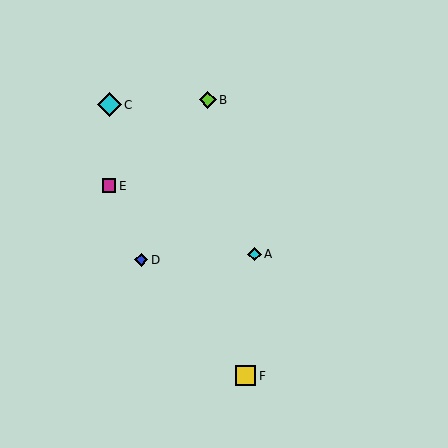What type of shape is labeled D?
Shape D is a blue diamond.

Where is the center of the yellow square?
The center of the yellow square is at (246, 376).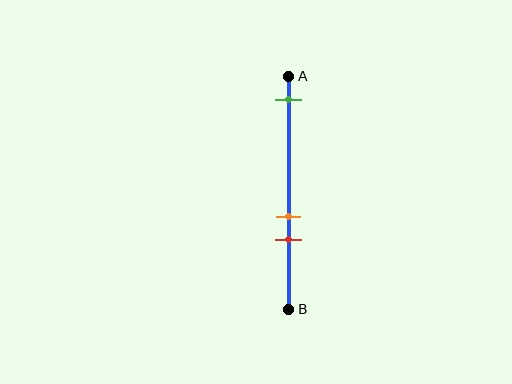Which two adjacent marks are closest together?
The orange and red marks are the closest adjacent pair.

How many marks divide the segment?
There are 3 marks dividing the segment.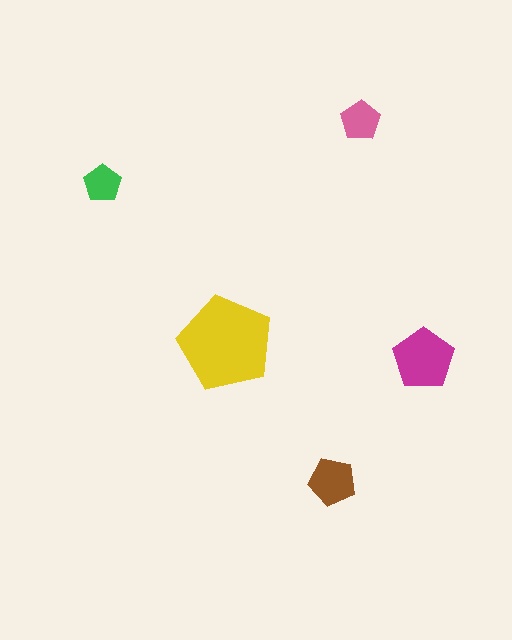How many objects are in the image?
There are 5 objects in the image.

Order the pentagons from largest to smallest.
the yellow one, the magenta one, the brown one, the pink one, the green one.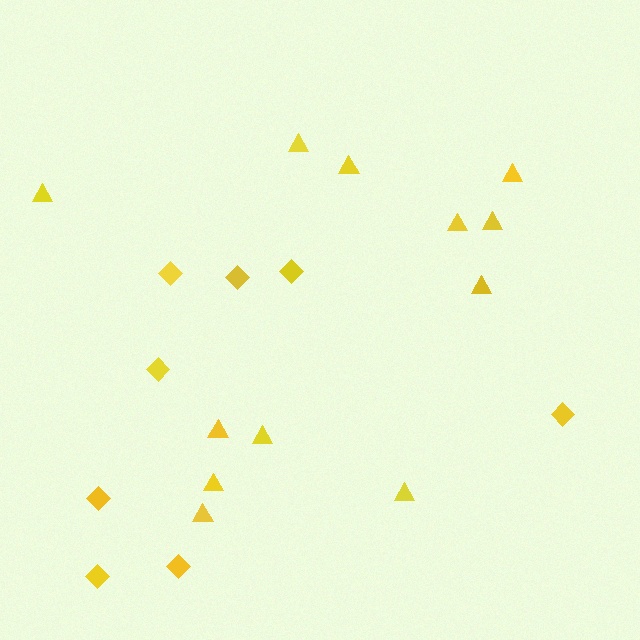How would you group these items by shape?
There are 2 groups: one group of diamonds (8) and one group of triangles (12).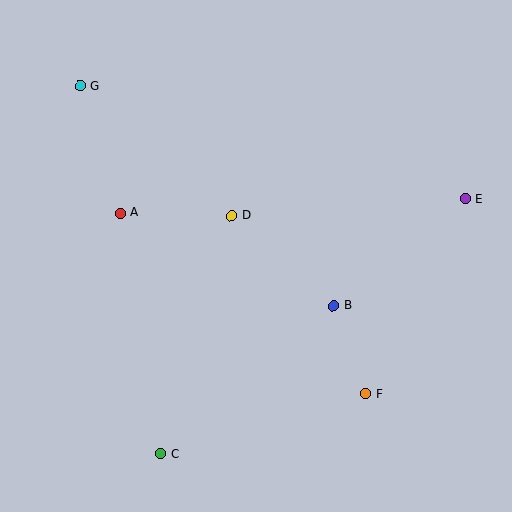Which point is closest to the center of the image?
Point D at (232, 216) is closest to the center.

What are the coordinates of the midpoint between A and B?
The midpoint between A and B is at (227, 259).